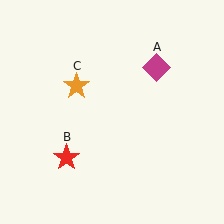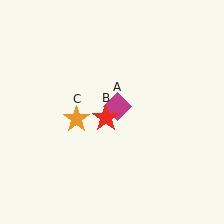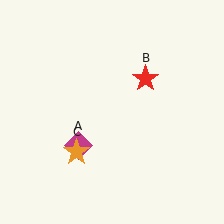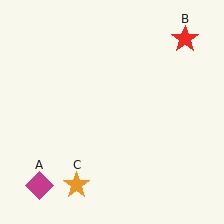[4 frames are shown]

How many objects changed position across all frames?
3 objects changed position: magenta diamond (object A), red star (object B), orange star (object C).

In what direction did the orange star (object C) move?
The orange star (object C) moved down.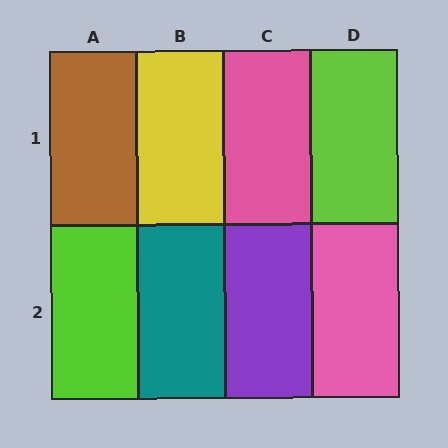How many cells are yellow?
1 cell is yellow.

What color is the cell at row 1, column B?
Yellow.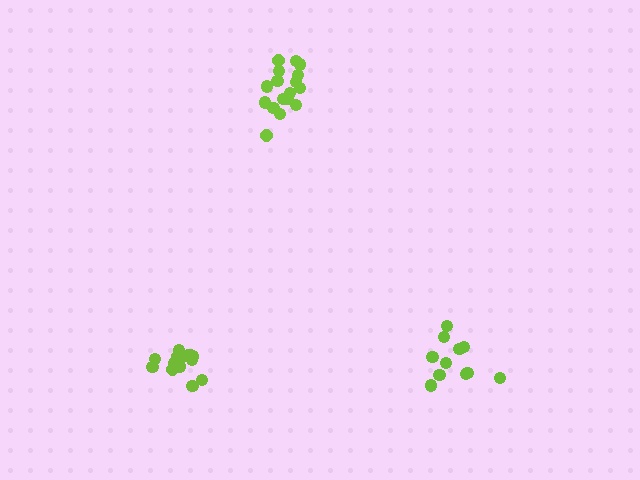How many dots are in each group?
Group 1: 17 dots, Group 2: 11 dots, Group 3: 15 dots (43 total).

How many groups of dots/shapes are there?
There are 3 groups.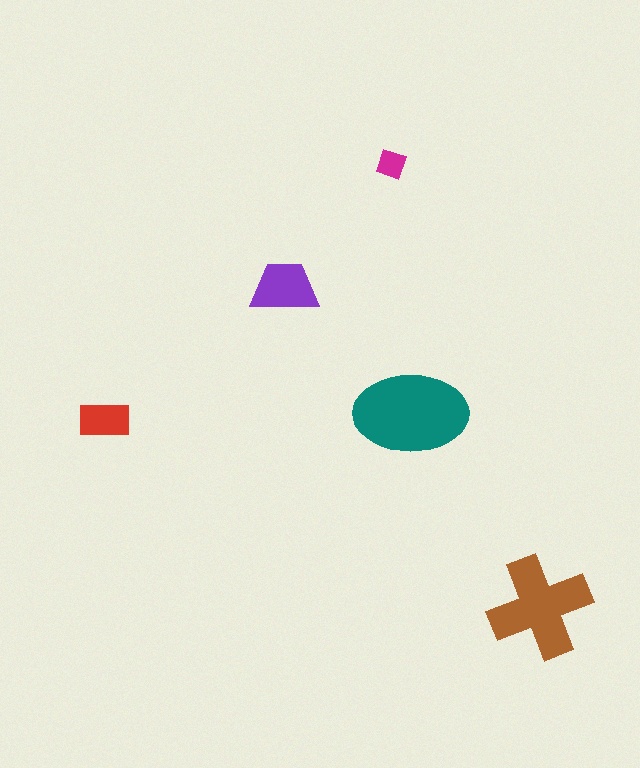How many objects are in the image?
There are 5 objects in the image.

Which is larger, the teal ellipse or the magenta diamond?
The teal ellipse.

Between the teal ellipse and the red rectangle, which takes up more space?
The teal ellipse.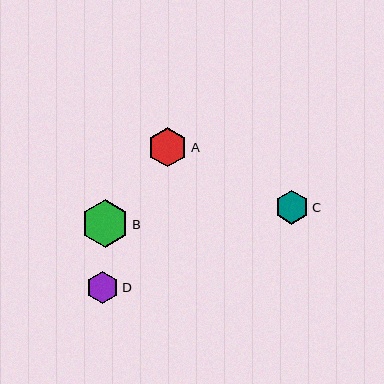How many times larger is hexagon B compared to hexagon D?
Hexagon B is approximately 1.5 times the size of hexagon D.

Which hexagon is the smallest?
Hexagon D is the smallest with a size of approximately 32 pixels.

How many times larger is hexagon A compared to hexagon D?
Hexagon A is approximately 1.2 times the size of hexagon D.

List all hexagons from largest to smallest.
From largest to smallest: B, A, C, D.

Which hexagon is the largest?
Hexagon B is the largest with a size of approximately 47 pixels.